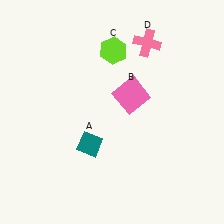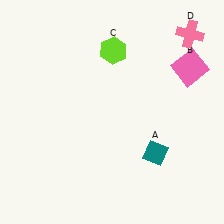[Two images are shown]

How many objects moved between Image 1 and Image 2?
3 objects moved between the two images.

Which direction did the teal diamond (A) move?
The teal diamond (A) moved right.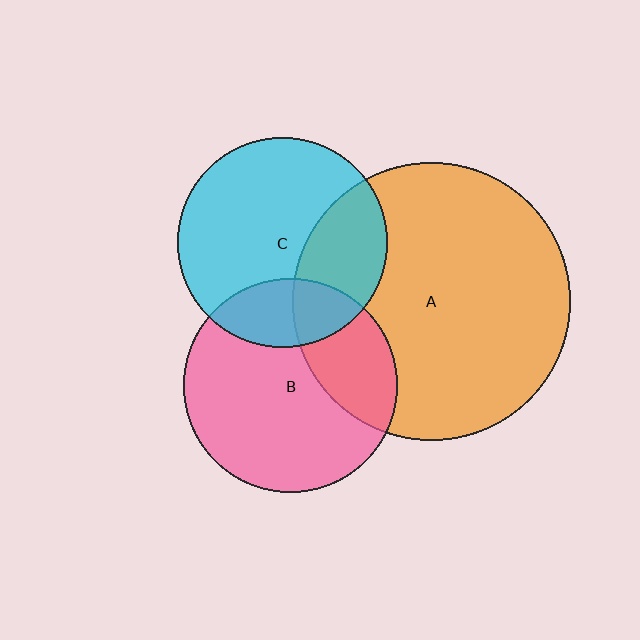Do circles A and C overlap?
Yes.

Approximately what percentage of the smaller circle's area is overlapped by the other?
Approximately 30%.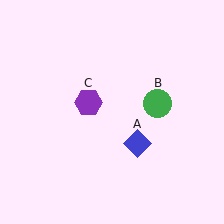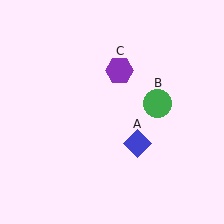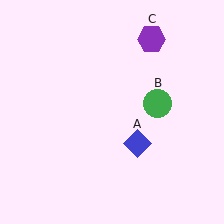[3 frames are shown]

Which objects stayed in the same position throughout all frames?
Blue diamond (object A) and green circle (object B) remained stationary.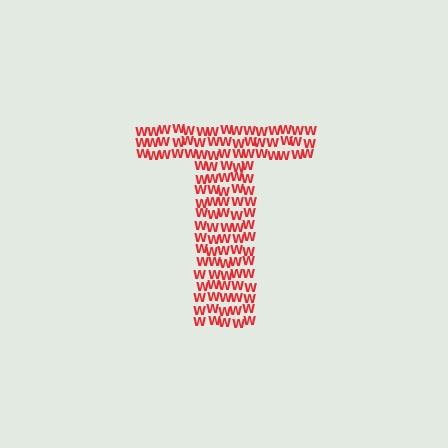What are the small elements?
The small elements are letter W's.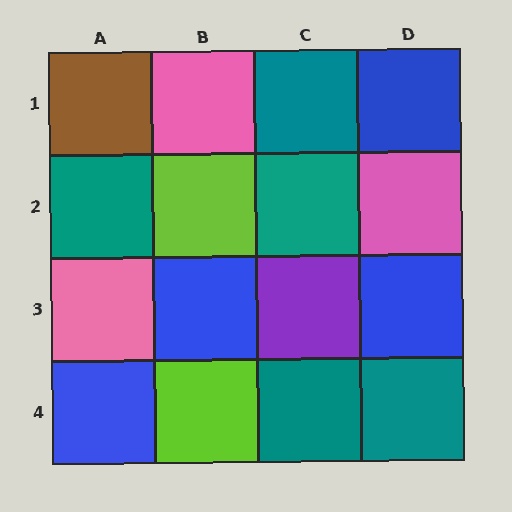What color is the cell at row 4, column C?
Teal.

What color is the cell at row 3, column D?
Blue.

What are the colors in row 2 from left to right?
Teal, lime, teal, pink.